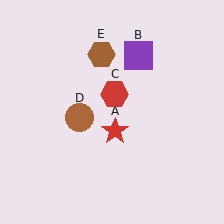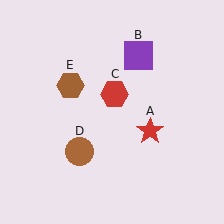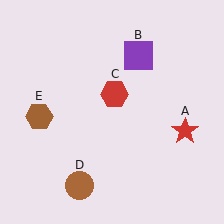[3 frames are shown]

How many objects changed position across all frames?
3 objects changed position: red star (object A), brown circle (object D), brown hexagon (object E).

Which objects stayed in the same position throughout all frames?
Purple square (object B) and red hexagon (object C) remained stationary.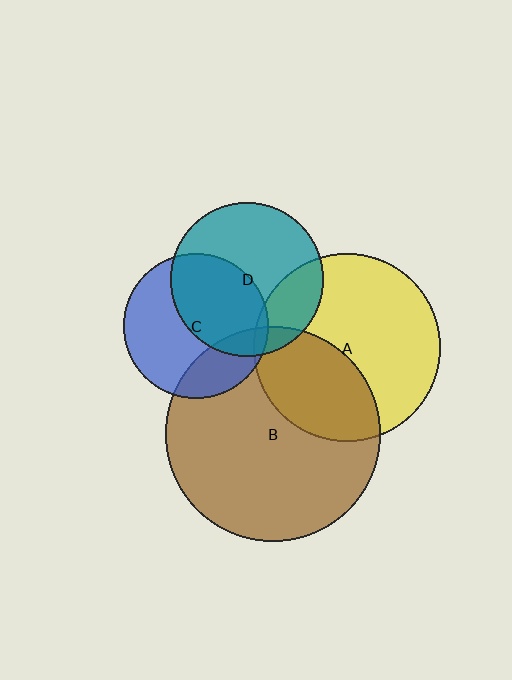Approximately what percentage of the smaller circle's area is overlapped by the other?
Approximately 20%.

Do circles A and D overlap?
Yes.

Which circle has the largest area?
Circle B (brown).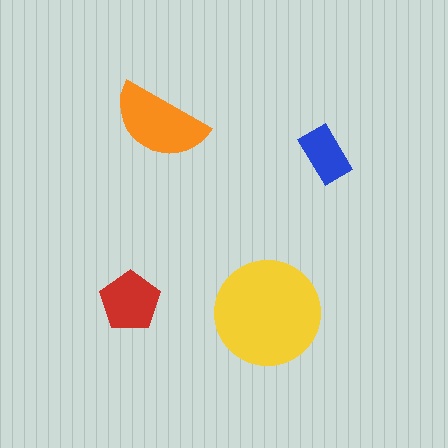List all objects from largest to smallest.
The yellow circle, the orange semicircle, the red pentagon, the blue rectangle.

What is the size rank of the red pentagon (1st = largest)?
3rd.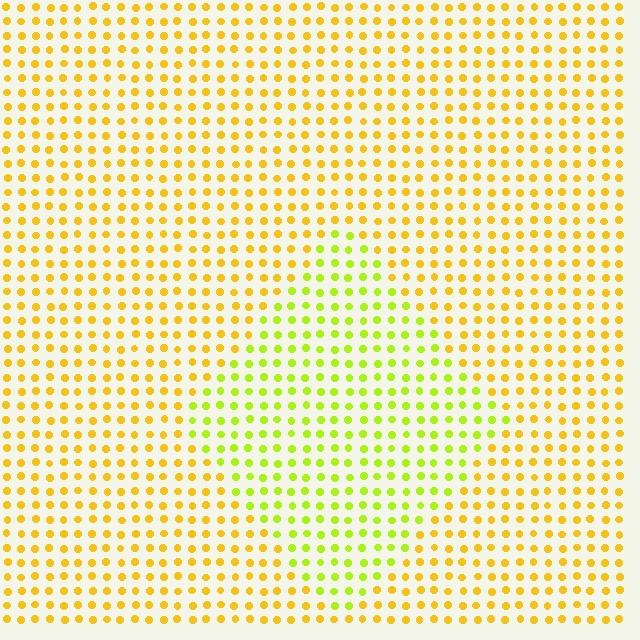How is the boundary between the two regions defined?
The boundary is defined purely by a slight shift in hue (about 34 degrees). Spacing, size, and orientation are identical on both sides.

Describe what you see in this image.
The image is filled with small yellow elements in a uniform arrangement. A diamond-shaped region is visible where the elements are tinted to a slightly different hue, forming a subtle color boundary.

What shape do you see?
I see a diamond.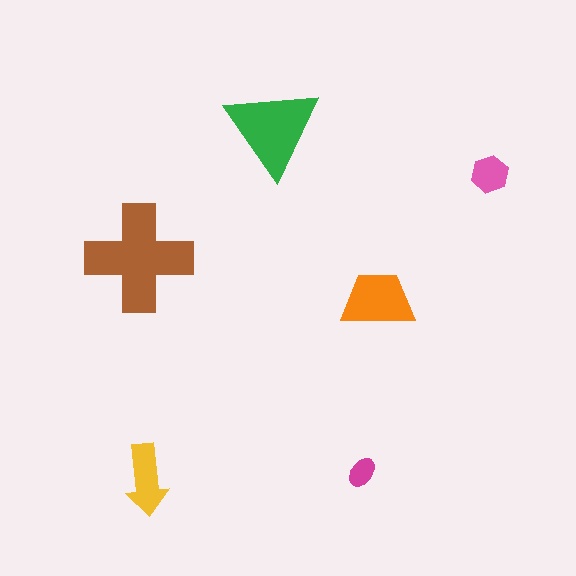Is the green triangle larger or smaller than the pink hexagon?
Larger.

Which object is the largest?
The brown cross.